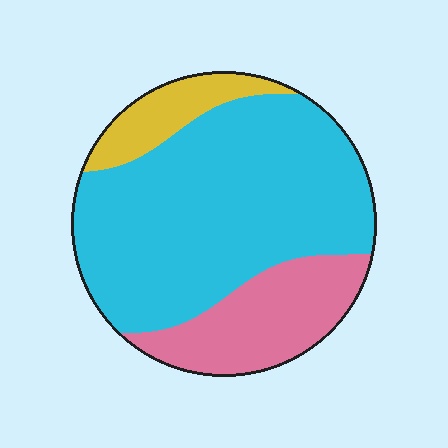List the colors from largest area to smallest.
From largest to smallest: cyan, pink, yellow.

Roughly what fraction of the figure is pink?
Pink takes up about one fifth (1/5) of the figure.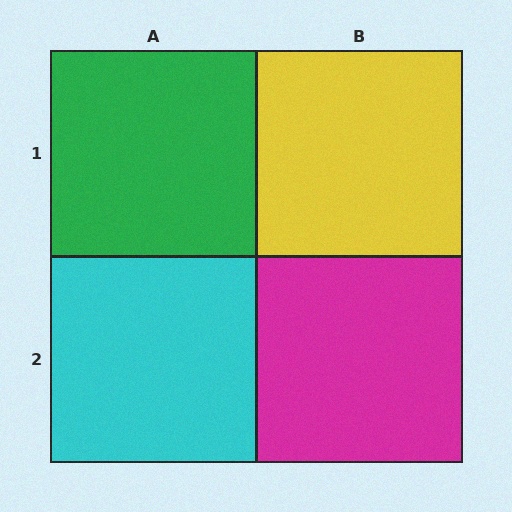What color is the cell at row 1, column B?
Yellow.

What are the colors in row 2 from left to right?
Cyan, magenta.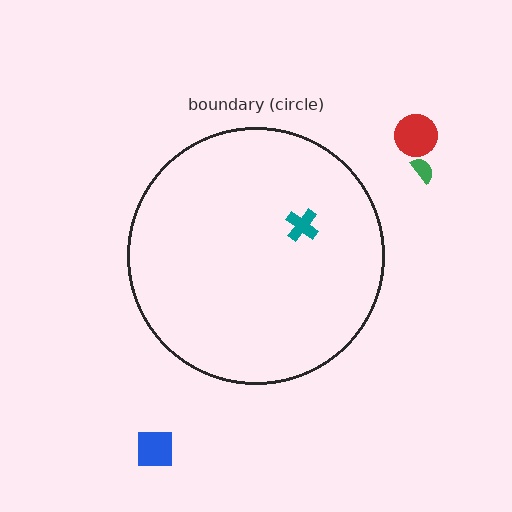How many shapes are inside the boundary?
1 inside, 3 outside.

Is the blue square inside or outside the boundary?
Outside.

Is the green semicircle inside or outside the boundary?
Outside.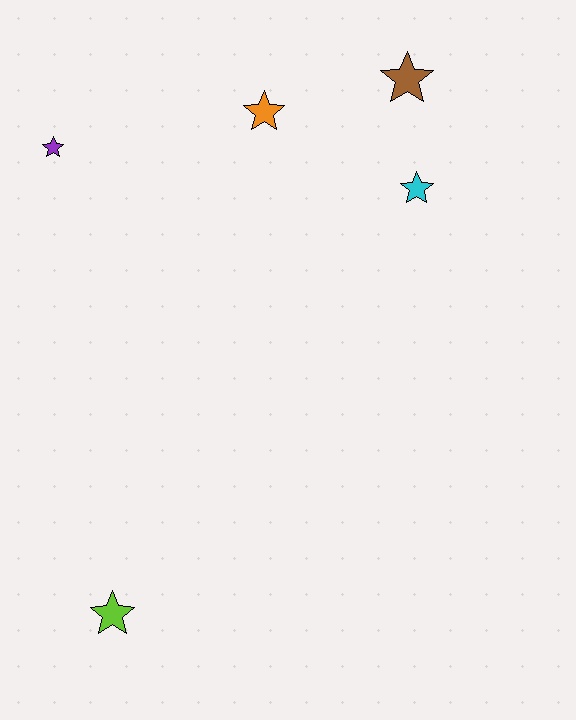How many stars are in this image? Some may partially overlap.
There are 5 stars.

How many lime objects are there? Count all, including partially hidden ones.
There is 1 lime object.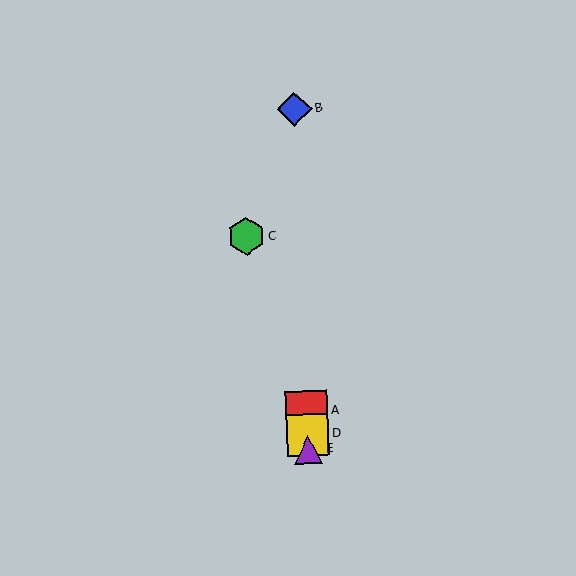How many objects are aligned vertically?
4 objects (A, B, D, E) are aligned vertically.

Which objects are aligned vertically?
Objects A, B, D, E are aligned vertically.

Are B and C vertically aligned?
No, B is at x≈294 and C is at x≈246.